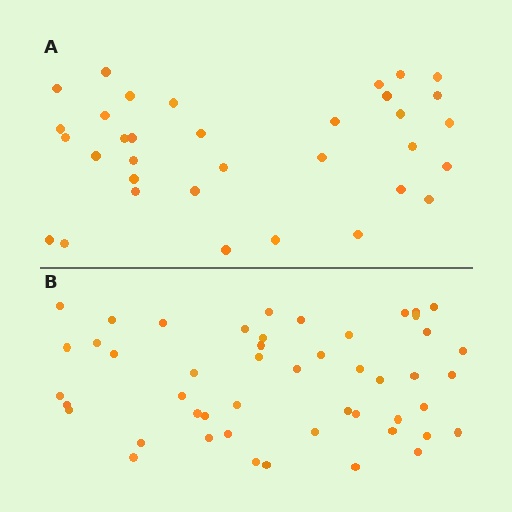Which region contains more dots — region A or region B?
Region B (the bottom region) has more dots.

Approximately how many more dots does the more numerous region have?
Region B has approximately 15 more dots than region A.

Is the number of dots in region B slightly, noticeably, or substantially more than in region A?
Region B has noticeably more, but not dramatically so. The ratio is roughly 1.4 to 1.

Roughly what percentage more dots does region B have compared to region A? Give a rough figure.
About 45% more.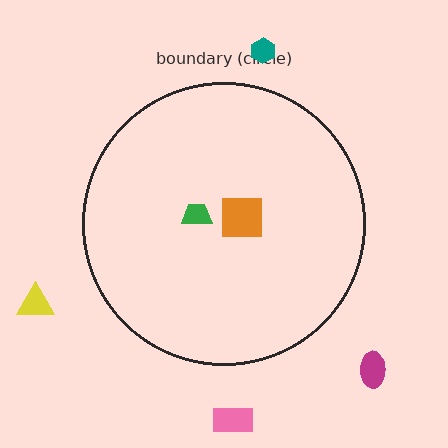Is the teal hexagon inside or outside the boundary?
Outside.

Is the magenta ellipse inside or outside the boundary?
Outside.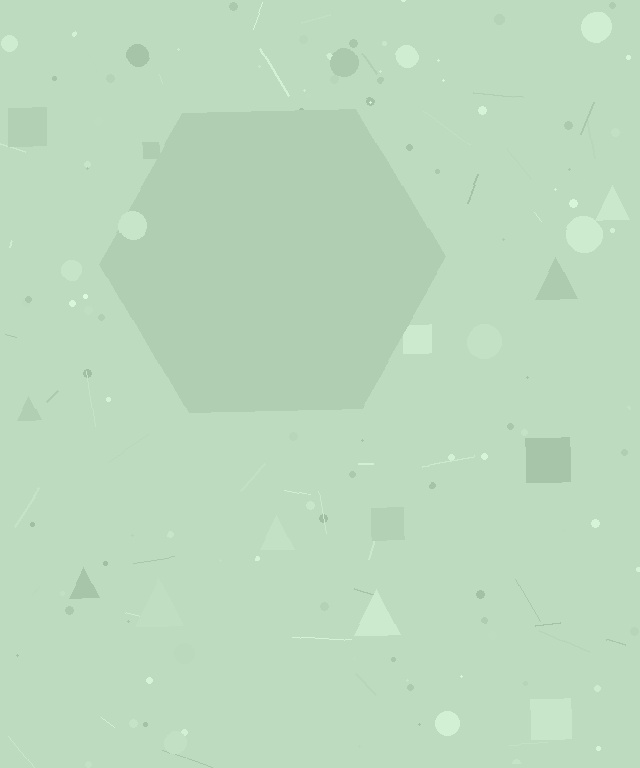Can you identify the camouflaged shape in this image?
The camouflaged shape is a hexagon.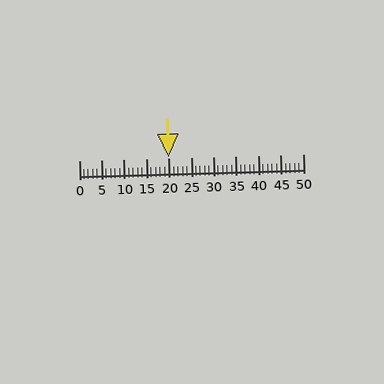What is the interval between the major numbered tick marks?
The major tick marks are spaced 5 units apart.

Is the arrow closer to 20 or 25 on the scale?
The arrow is closer to 20.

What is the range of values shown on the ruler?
The ruler shows values from 0 to 50.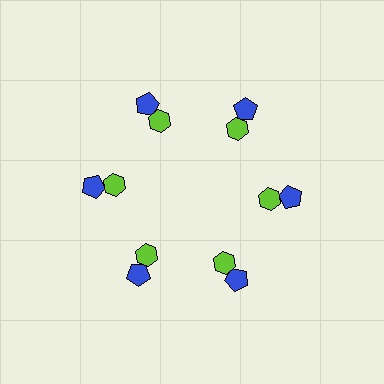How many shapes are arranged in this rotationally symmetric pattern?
There are 12 shapes, arranged in 6 groups of 2.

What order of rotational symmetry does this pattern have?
This pattern has 6-fold rotational symmetry.